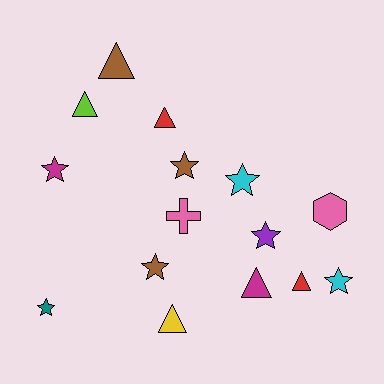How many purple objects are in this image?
There is 1 purple object.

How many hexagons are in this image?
There is 1 hexagon.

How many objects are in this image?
There are 15 objects.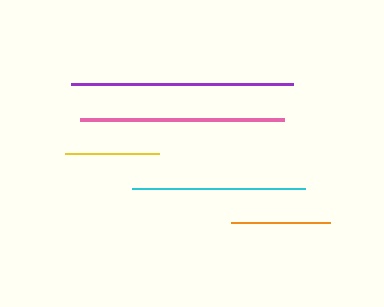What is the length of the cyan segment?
The cyan segment is approximately 173 pixels long.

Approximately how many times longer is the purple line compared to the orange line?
The purple line is approximately 2.3 times the length of the orange line.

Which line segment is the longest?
The purple line is the longest at approximately 223 pixels.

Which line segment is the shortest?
The yellow line is the shortest at approximately 95 pixels.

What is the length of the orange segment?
The orange segment is approximately 99 pixels long.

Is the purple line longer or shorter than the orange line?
The purple line is longer than the orange line.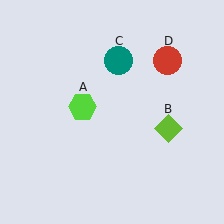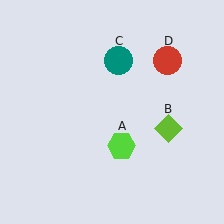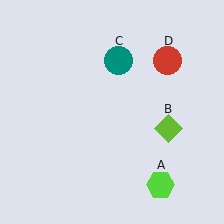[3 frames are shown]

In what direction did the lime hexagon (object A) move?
The lime hexagon (object A) moved down and to the right.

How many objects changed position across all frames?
1 object changed position: lime hexagon (object A).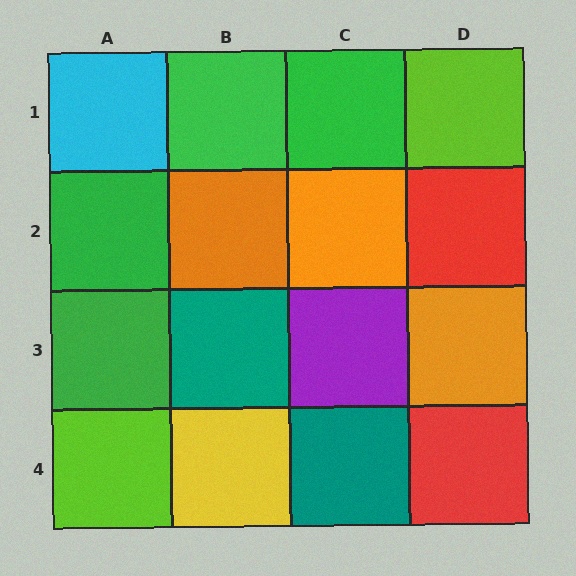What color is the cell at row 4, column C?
Teal.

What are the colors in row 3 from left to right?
Green, teal, purple, orange.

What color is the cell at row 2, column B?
Orange.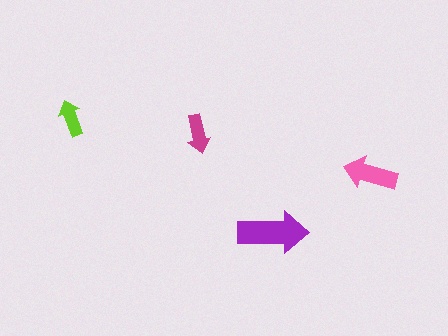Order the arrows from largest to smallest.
the purple one, the pink one, the magenta one, the lime one.